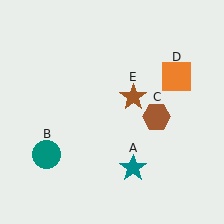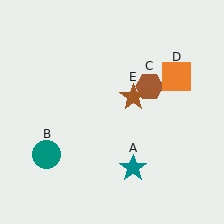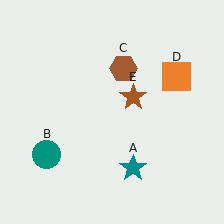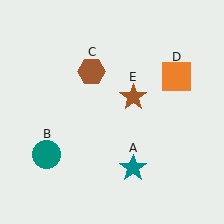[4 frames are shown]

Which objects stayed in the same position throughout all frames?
Teal star (object A) and teal circle (object B) and orange square (object D) and brown star (object E) remained stationary.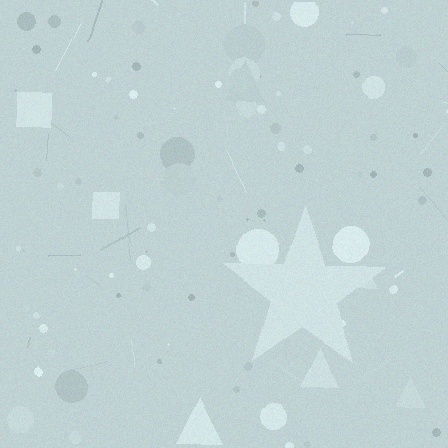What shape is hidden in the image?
A star is hidden in the image.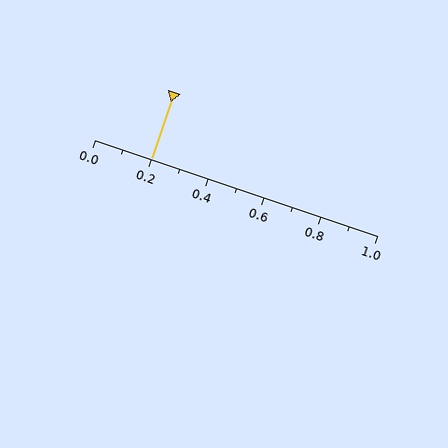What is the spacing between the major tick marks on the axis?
The major ticks are spaced 0.2 apart.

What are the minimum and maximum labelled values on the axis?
The axis runs from 0.0 to 1.0.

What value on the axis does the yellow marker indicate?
The marker indicates approximately 0.2.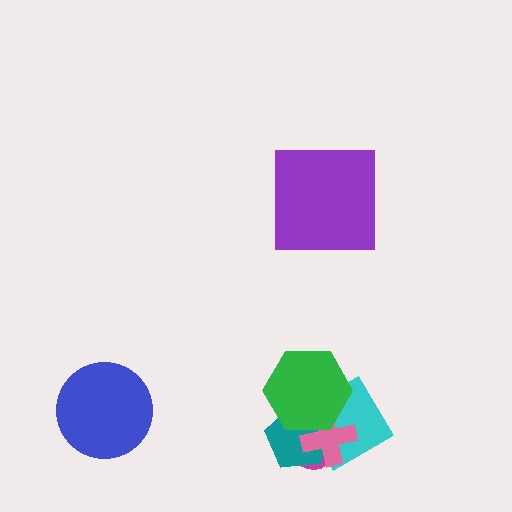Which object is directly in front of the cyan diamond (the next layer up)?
The teal pentagon is directly in front of the cyan diamond.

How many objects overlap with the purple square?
0 objects overlap with the purple square.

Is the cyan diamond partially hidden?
Yes, it is partially covered by another shape.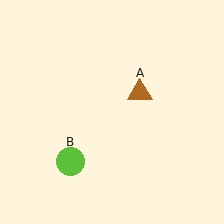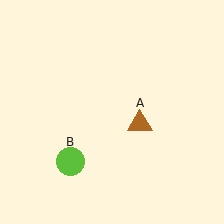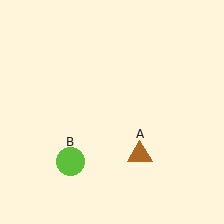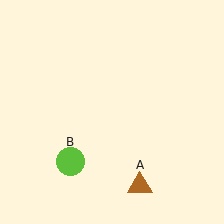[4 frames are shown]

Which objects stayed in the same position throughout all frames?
Lime circle (object B) remained stationary.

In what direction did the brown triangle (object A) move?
The brown triangle (object A) moved down.